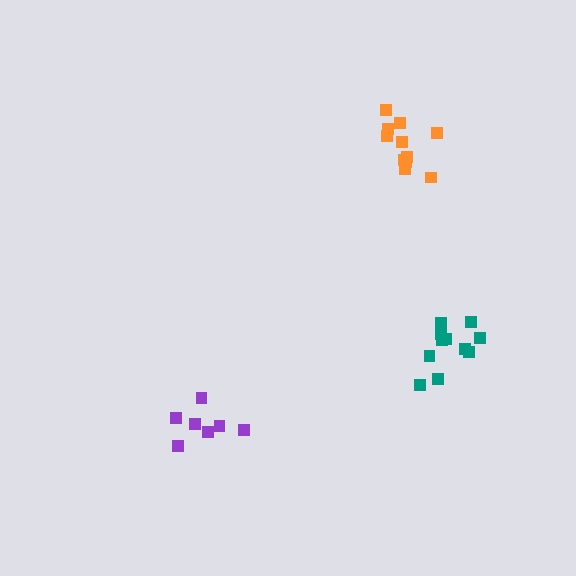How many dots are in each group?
Group 1: 11 dots, Group 2: 7 dots, Group 3: 11 dots (29 total).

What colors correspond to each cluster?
The clusters are colored: teal, purple, orange.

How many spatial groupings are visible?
There are 3 spatial groupings.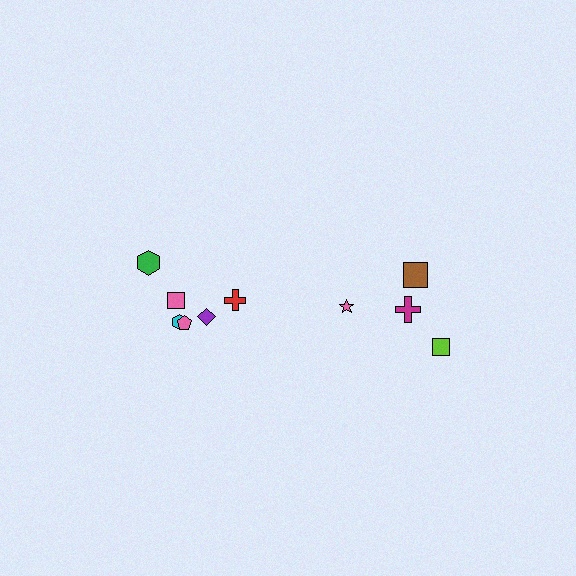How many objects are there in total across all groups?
There are 10 objects.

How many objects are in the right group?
There are 4 objects.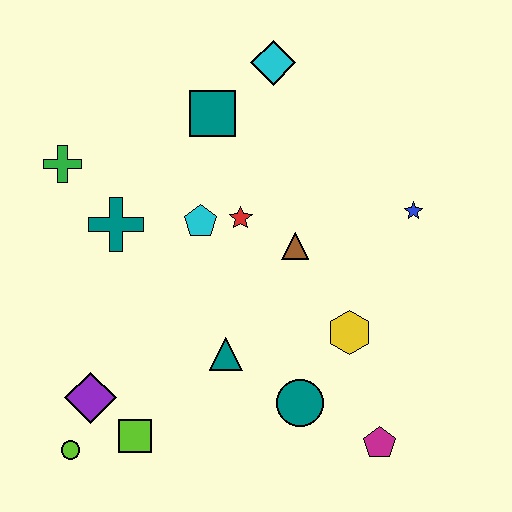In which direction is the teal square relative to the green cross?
The teal square is to the right of the green cross.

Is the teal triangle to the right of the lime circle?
Yes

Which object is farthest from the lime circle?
The cyan diamond is farthest from the lime circle.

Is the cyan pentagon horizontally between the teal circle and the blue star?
No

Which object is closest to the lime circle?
The purple diamond is closest to the lime circle.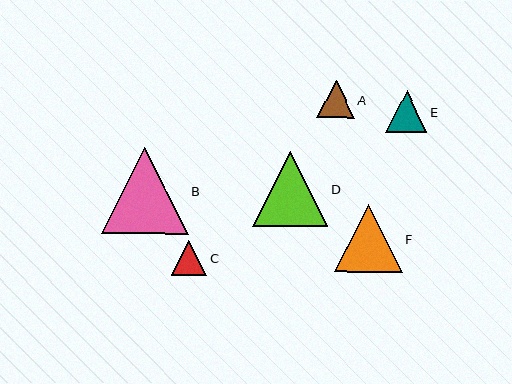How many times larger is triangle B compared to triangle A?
Triangle B is approximately 2.3 times the size of triangle A.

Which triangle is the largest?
Triangle B is the largest with a size of approximately 86 pixels.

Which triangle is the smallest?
Triangle C is the smallest with a size of approximately 35 pixels.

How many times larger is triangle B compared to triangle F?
Triangle B is approximately 1.3 times the size of triangle F.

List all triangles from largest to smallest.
From largest to smallest: B, D, F, E, A, C.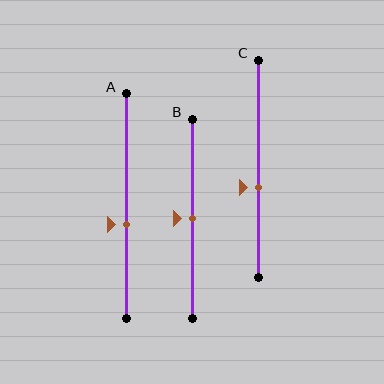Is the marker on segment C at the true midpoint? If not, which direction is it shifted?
No, the marker on segment C is shifted downward by about 8% of the segment length.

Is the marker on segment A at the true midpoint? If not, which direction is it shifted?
No, the marker on segment A is shifted downward by about 8% of the segment length.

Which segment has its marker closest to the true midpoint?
Segment B has its marker closest to the true midpoint.